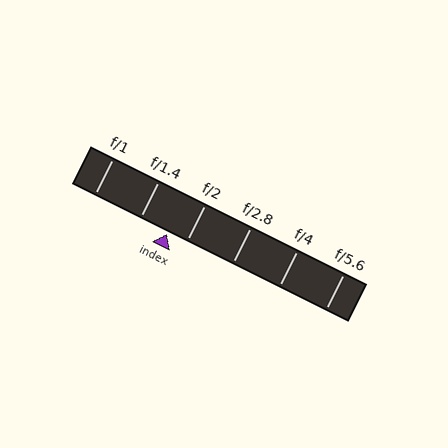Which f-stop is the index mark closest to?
The index mark is closest to f/2.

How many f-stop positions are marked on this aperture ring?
There are 6 f-stop positions marked.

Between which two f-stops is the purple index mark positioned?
The index mark is between f/1.4 and f/2.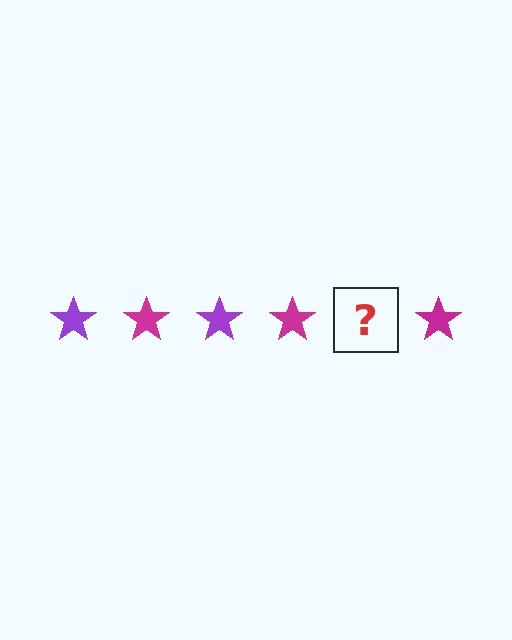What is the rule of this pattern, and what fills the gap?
The rule is that the pattern cycles through purple, magenta stars. The gap should be filled with a purple star.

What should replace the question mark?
The question mark should be replaced with a purple star.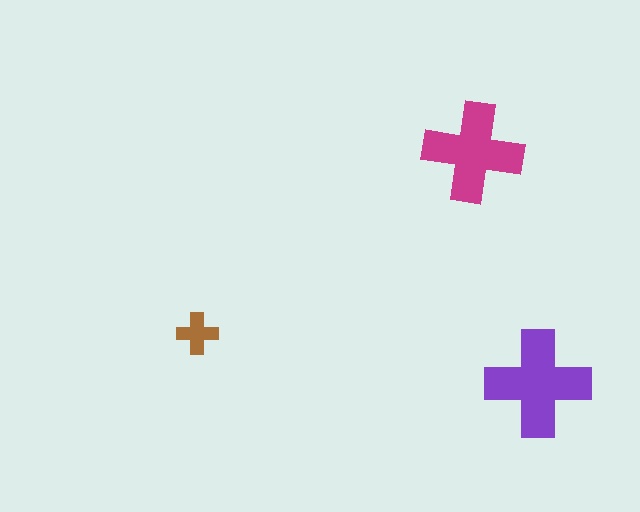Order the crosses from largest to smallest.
the purple one, the magenta one, the brown one.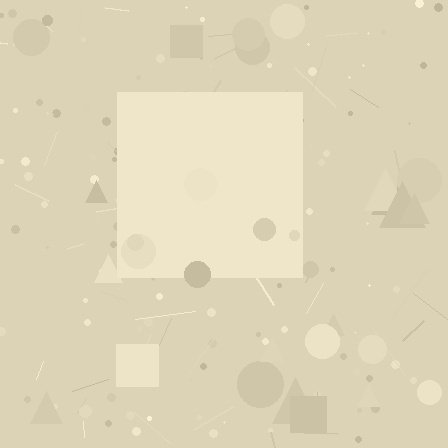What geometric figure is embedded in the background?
A square is embedded in the background.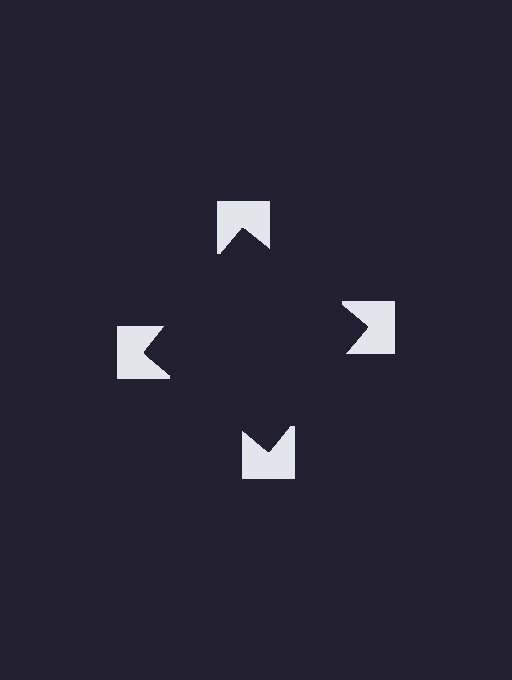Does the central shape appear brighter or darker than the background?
It typically appears slightly darker than the background, even though no actual brightness change is drawn.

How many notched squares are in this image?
There are 4 — one at each vertex of the illusory square.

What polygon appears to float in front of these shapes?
An illusory square — its edges are inferred from the aligned wedge cuts in the notched squares, not physically drawn.